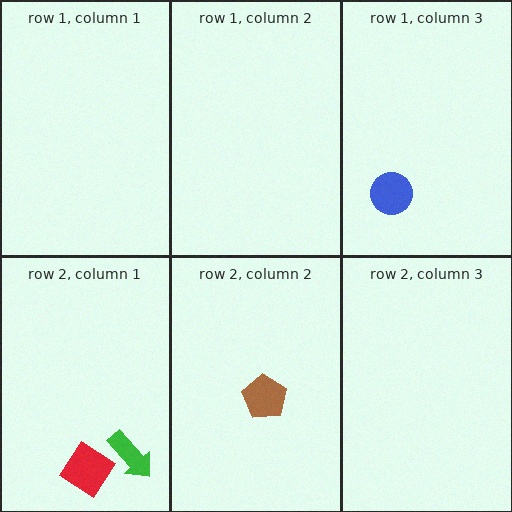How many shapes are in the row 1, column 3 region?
1.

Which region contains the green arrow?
The row 2, column 1 region.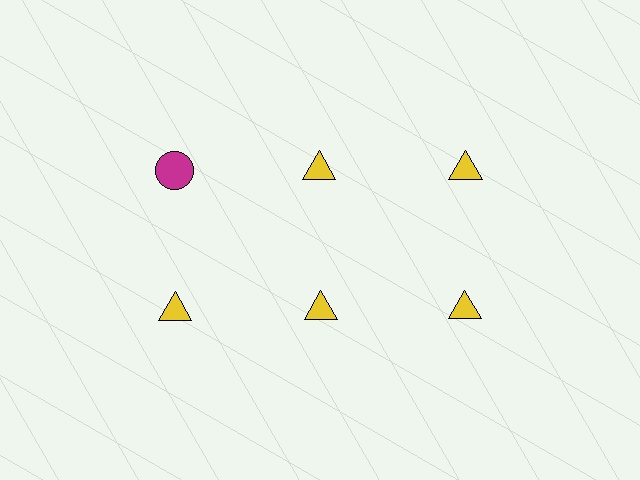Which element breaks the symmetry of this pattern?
The magenta circle in the top row, leftmost column breaks the symmetry. All other shapes are yellow triangles.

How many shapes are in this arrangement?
There are 6 shapes arranged in a grid pattern.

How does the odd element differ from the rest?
It differs in both color (magenta instead of yellow) and shape (circle instead of triangle).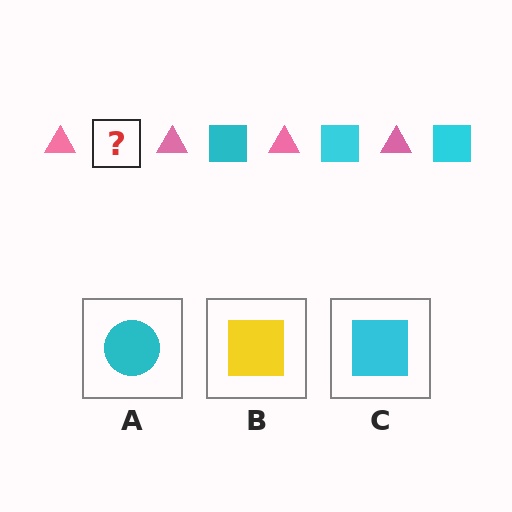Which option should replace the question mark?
Option C.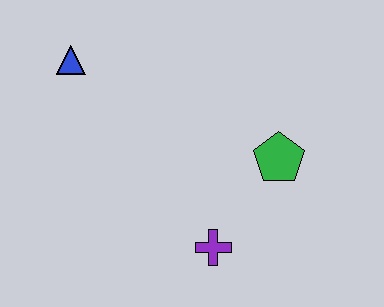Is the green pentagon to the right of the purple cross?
Yes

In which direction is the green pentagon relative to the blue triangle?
The green pentagon is to the right of the blue triangle.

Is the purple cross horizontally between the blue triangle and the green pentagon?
Yes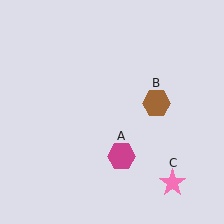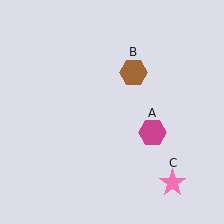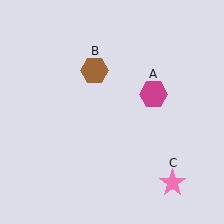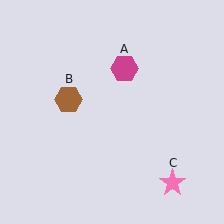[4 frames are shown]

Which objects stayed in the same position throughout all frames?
Pink star (object C) remained stationary.